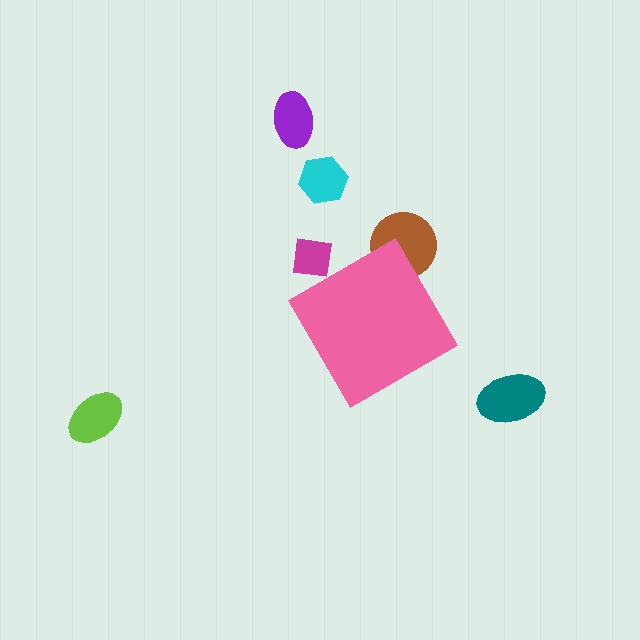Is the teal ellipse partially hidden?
No, the teal ellipse is fully visible.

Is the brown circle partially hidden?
Yes, the brown circle is partially hidden behind the pink diamond.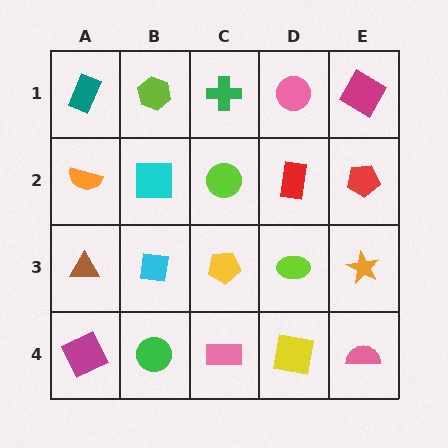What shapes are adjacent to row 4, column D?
A lime ellipse (row 3, column D), a pink rectangle (row 4, column C), a pink semicircle (row 4, column E).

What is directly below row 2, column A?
A brown triangle.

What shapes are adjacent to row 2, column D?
A pink circle (row 1, column D), a lime ellipse (row 3, column D), a lime circle (row 2, column C), a red pentagon (row 2, column E).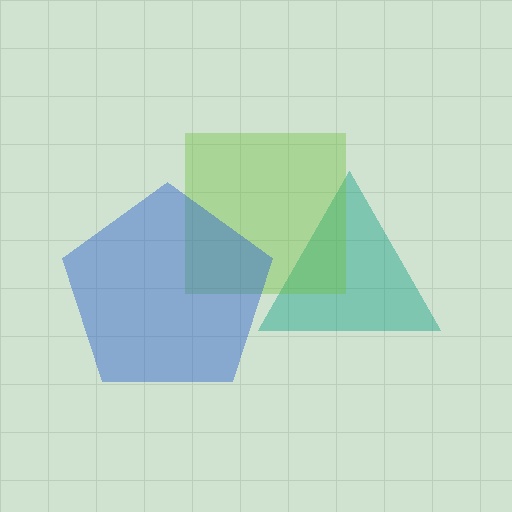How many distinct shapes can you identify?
There are 3 distinct shapes: a teal triangle, a lime square, a blue pentagon.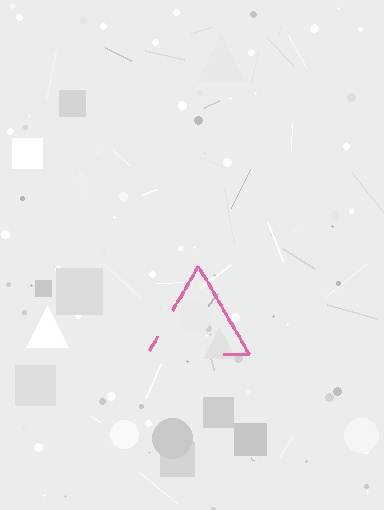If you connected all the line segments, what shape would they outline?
They would outline a triangle.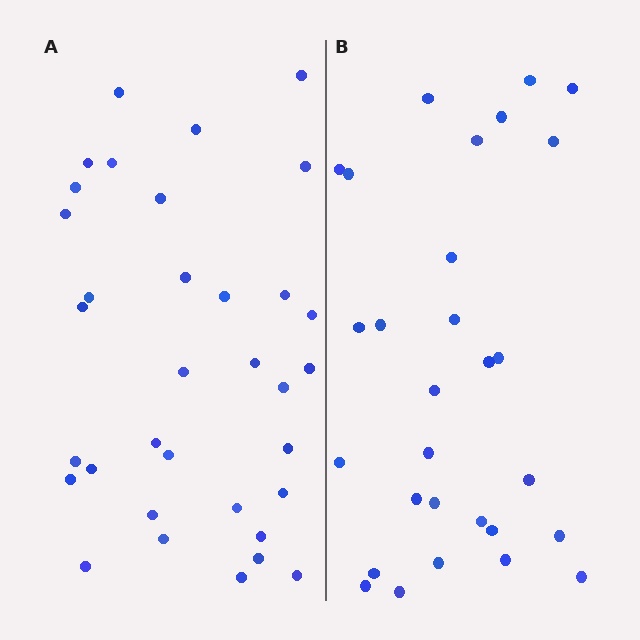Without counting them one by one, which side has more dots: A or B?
Region A (the left region) has more dots.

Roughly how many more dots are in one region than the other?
Region A has about 5 more dots than region B.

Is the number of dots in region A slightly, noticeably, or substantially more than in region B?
Region A has only slightly more — the two regions are fairly close. The ratio is roughly 1.2 to 1.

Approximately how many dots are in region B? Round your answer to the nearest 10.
About 30 dots. (The exact count is 29, which rounds to 30.)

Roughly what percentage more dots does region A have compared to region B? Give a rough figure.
About 15% more.